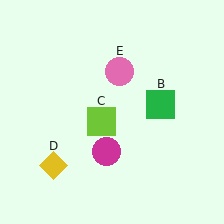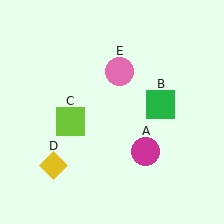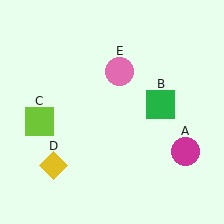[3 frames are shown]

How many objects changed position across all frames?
2 objects changed position: magenta circle (object A), lime square (object C).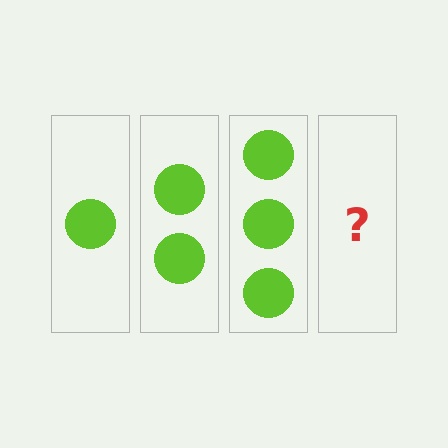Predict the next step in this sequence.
The next step is 4 circles.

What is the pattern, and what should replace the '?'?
The pattern is that each step adds one more circle. The '?' should be 4 circles.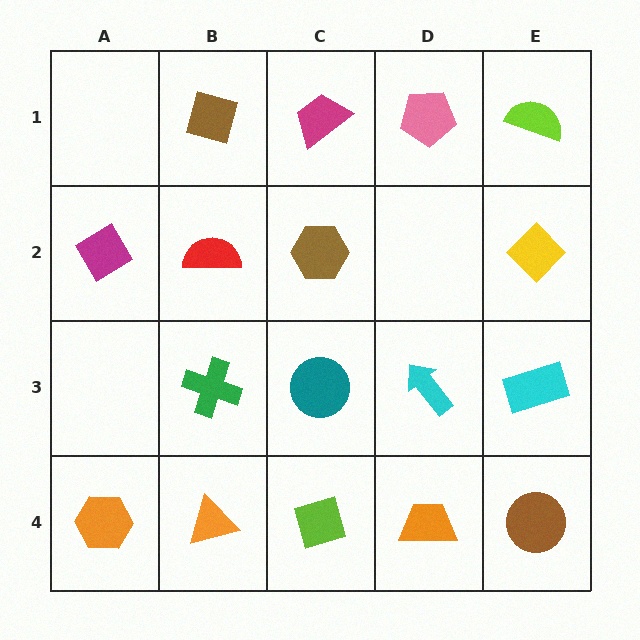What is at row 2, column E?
A yellow diamond.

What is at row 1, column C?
A magenta trapezoid.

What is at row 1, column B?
A brown diamond.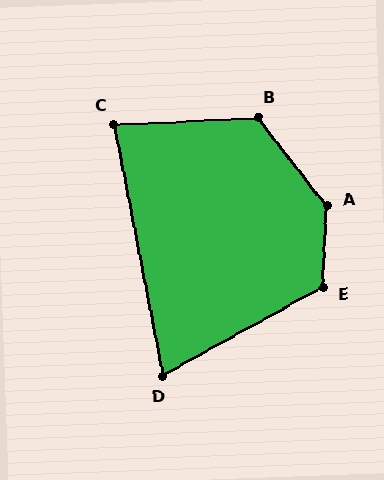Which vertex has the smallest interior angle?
D, at approximately 72 degrees.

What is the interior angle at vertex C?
Approximately 82 degrees (acute).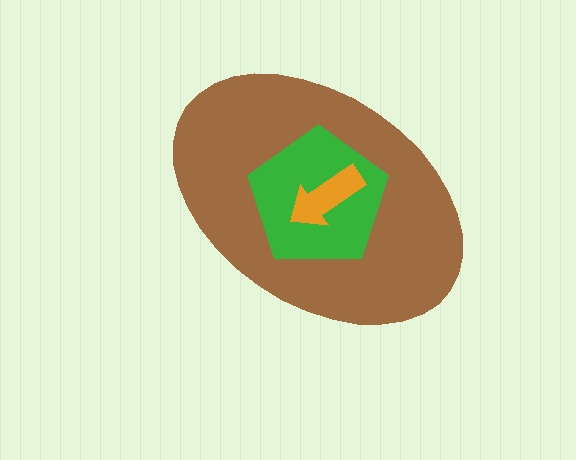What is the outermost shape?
The brown ellipse.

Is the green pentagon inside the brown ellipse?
Yes.